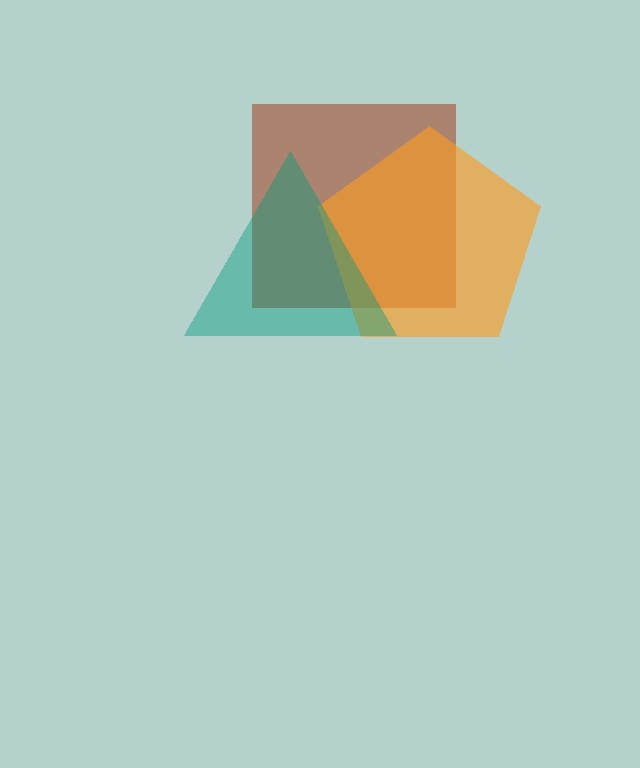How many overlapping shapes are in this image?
There are 3 overlapping shapes in the image.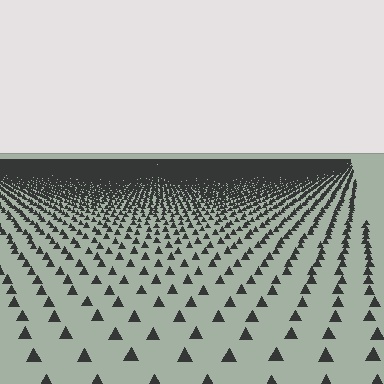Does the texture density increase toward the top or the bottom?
Density increases toward the top.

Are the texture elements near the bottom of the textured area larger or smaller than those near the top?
Larger. Near the bottom, elements are closer to the viewer and appear at a bigger on-screen size.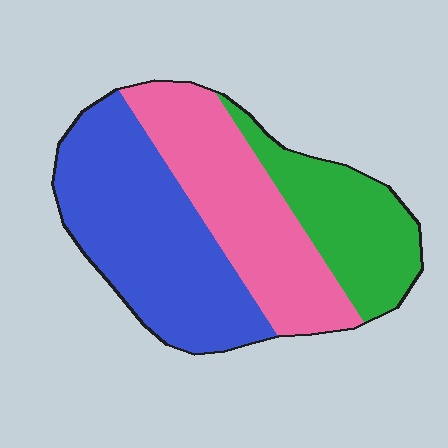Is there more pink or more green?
Pink.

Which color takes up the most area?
Blue, at roughly 40%.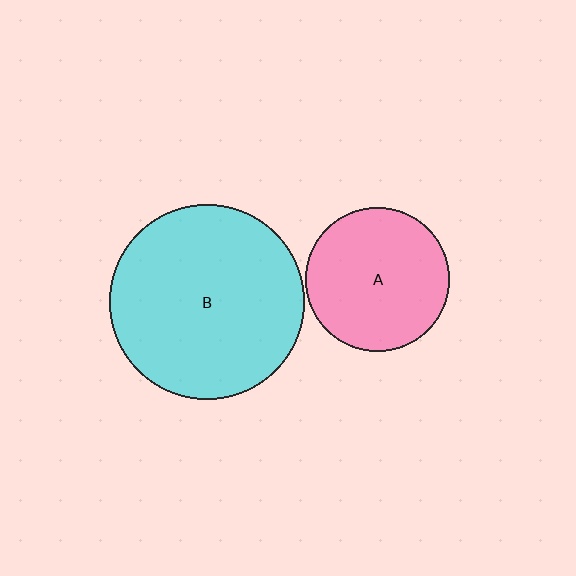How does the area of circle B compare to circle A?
Approximately 1.8 times.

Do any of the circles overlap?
No, none of the circles overlap.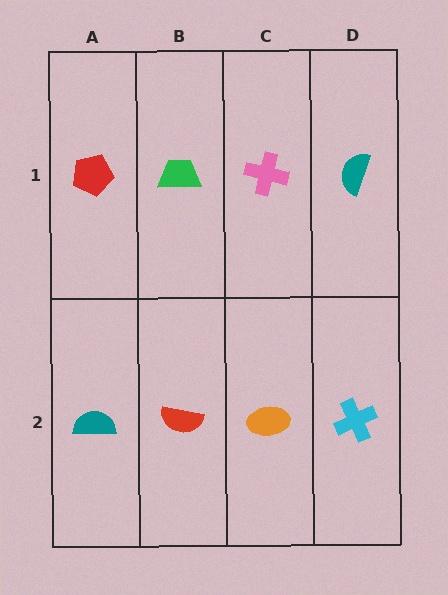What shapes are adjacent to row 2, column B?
A green trapezoid (row 1, column B), a teal semicircle (row 2, column A), an orange ellipse (row 2, column C).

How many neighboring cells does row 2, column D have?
2.